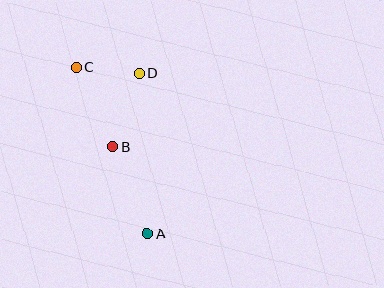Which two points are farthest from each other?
Points A and C are farthest from each other.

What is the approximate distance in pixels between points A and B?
The distance between A and B is approximately 93 pixels.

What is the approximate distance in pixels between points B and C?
The distance between B and C is approximately 88 pixels.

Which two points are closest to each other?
Points C and D are closest to each other.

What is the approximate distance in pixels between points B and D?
The distance between B and D is approximately 78 pixels.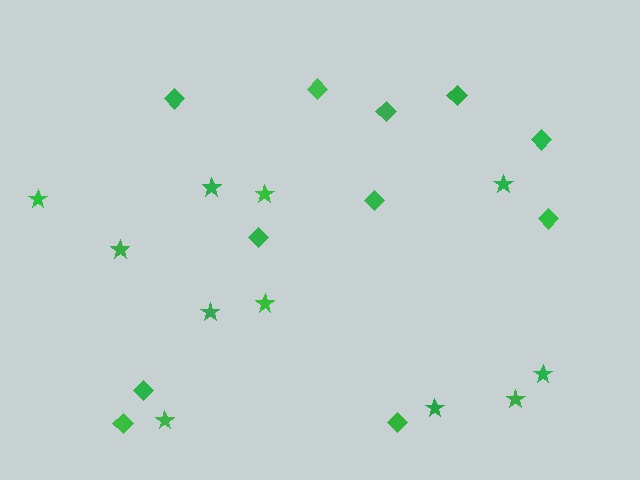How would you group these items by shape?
There are 2 groups: one group of stars (11) and one group of diamonds (11).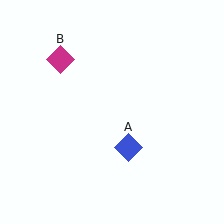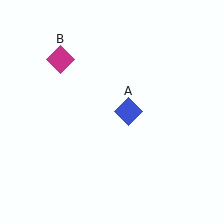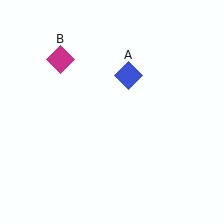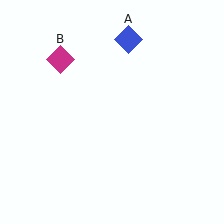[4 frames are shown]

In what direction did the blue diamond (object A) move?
The blue diamond (object A) moved up.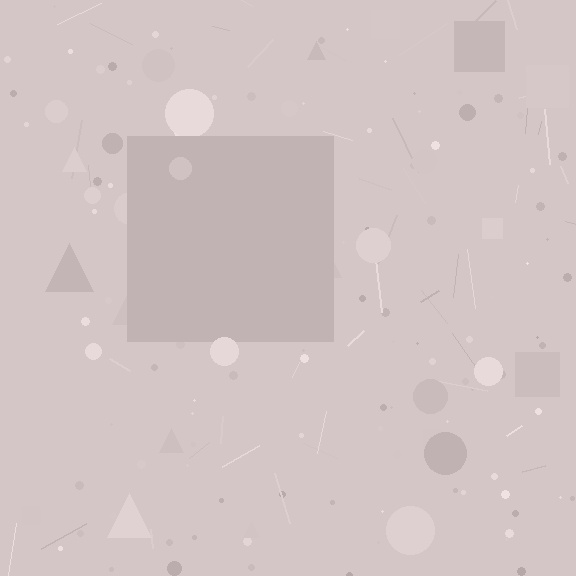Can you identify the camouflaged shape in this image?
The camouflaged shape is a square.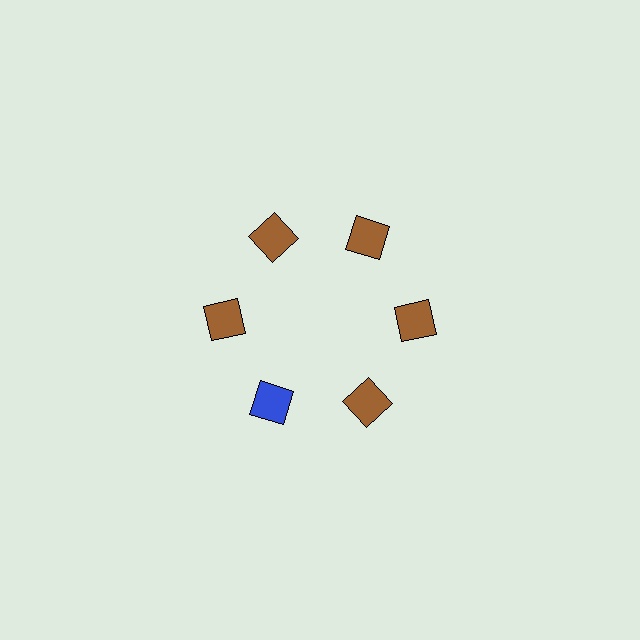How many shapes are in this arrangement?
There are 6 shapes arranged in a ring pattern.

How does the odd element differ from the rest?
It has a different color: blue instead of brown.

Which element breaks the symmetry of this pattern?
The blue square at roughly the 7 o'clock position breaks the symmetry. All other shapes are brown squares.